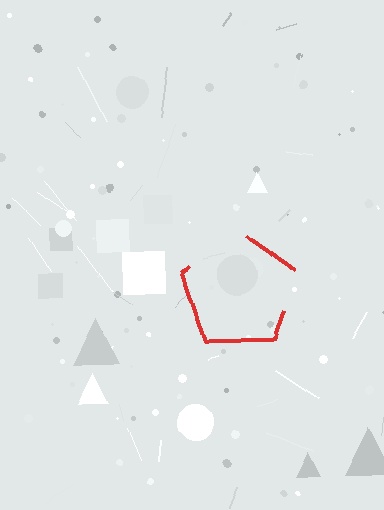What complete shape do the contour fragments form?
The contour fragments form a pentagon.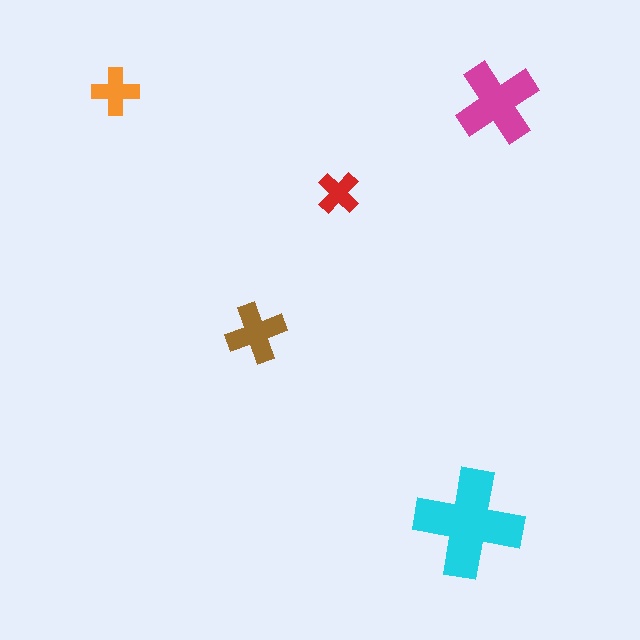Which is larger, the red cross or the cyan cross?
The cyan one.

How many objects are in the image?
There are 5 objects in the image.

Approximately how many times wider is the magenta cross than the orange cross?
About 2 times wider.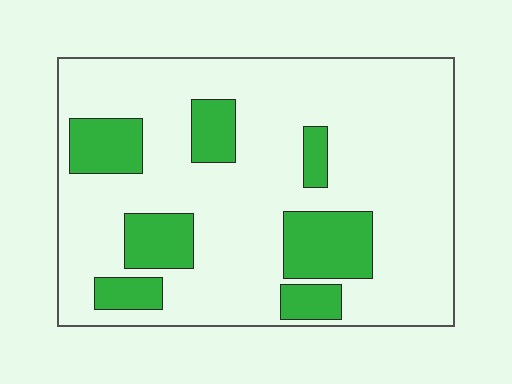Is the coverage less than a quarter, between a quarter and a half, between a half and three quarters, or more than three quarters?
Less than a quarter.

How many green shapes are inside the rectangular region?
7.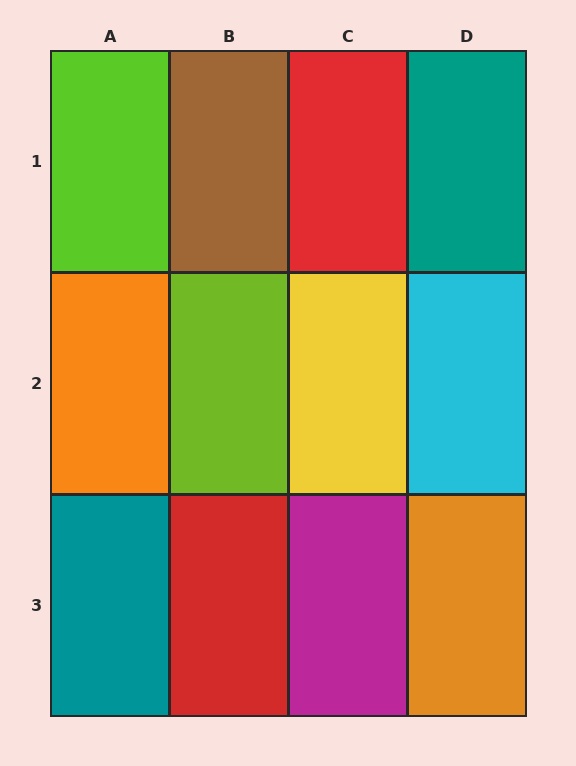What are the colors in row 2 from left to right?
Orange, lime, yellow, cyan.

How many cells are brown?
1 cell is brown.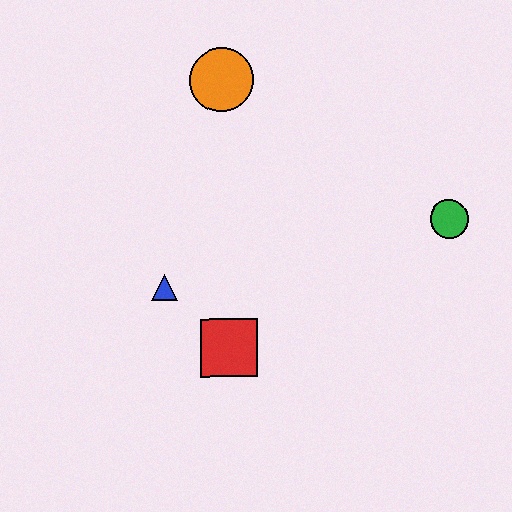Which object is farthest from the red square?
The orange circle is farthest from the red square.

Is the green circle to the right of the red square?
Yes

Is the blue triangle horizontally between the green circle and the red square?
No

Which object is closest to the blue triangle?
The red square is closest to the blue triangle.